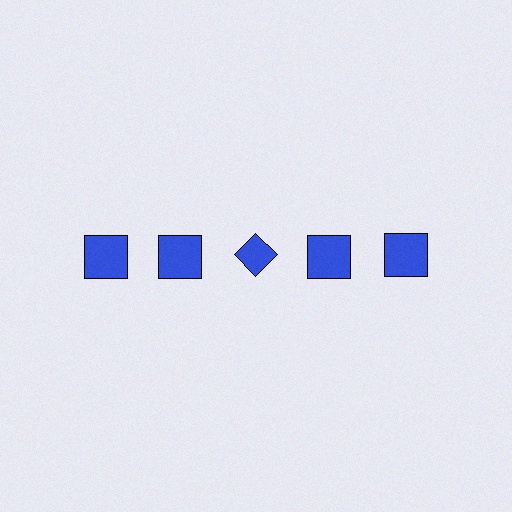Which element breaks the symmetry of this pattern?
The blue diamond in the top row, center column breaks the symmetry. All other shapes are blue squares.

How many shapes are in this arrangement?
There are 5 shapes arranged in a grid pattern.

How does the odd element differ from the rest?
It has a different shape: diamond instead of square.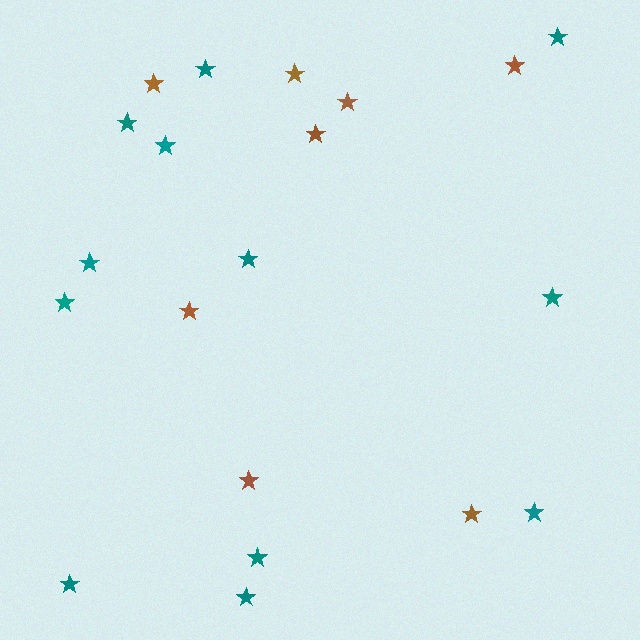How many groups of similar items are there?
There are 2 groups: one group of teal stars (12) and one group of brown stars (8).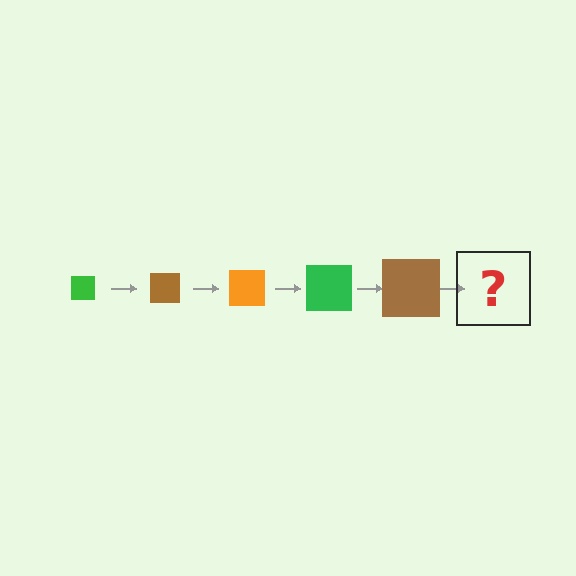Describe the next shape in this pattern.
It should be an orange square, larger than the previous one.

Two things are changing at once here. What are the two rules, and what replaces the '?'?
The two rules are that the square grows larger each step and the color cycles through green, brown, and orange. The '?' should be an orange square, larger than the previous one.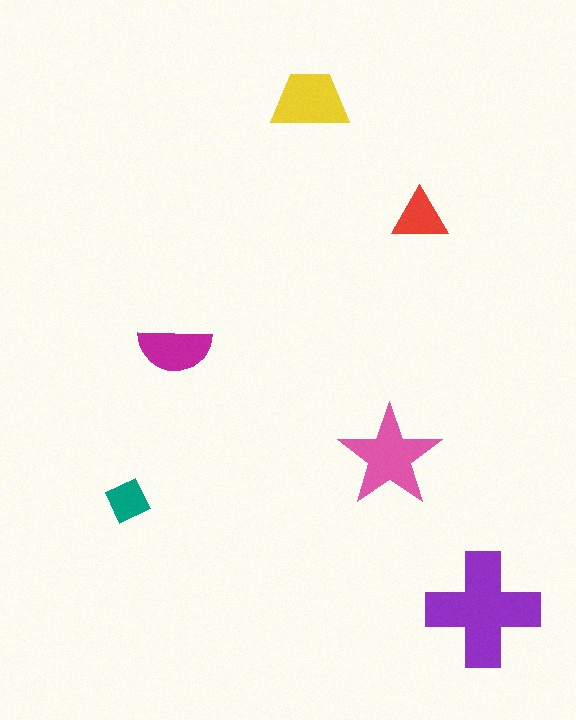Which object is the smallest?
The teal diamond.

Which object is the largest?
The purple cross.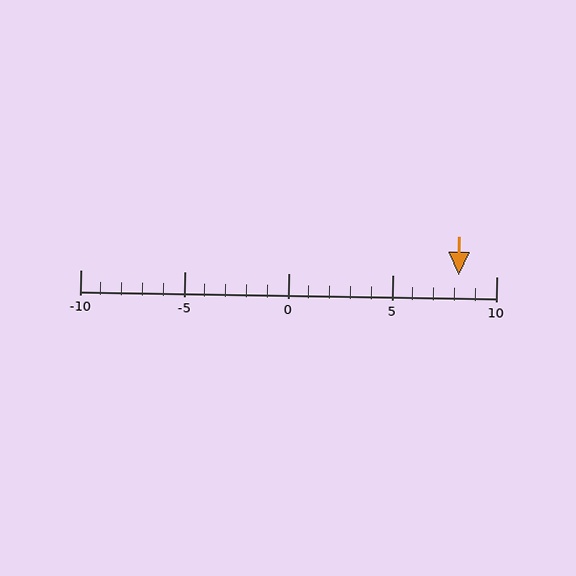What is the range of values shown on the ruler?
The ruler shows values from -10 to 10.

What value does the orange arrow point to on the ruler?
The orange arrow points to approximately 8.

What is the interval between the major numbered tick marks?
The major tick marks are spaced 5 units apart.